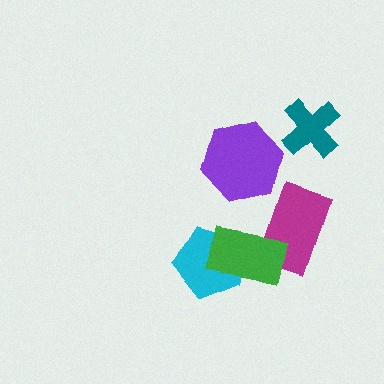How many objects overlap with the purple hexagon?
0 objects overlap with the purple hexagon.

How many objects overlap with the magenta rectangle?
1 object overlaps with the magenta rectangle.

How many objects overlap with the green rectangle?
2 objects overlap with the green rectangle.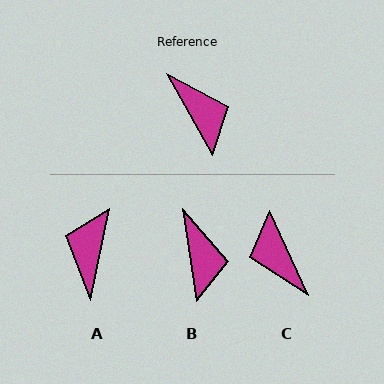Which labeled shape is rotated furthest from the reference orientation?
C, about 176 degrees away.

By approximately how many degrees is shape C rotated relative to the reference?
Approximately 176 degrees counter-clockwise.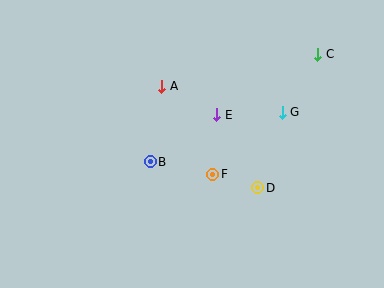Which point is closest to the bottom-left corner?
Point B is closest to the bottom-left corner.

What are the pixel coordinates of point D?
Point D is at (258, 188).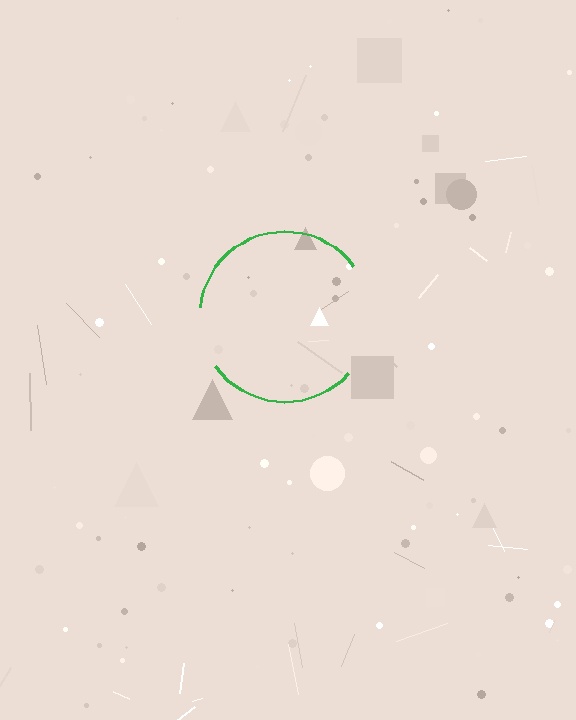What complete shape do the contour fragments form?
The contour fragments form a circle.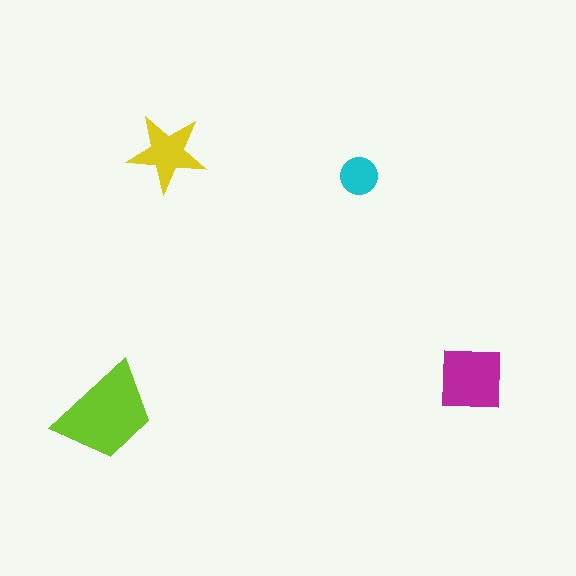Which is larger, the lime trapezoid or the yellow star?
The lime trapezoid.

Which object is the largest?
The lime trapezoid.